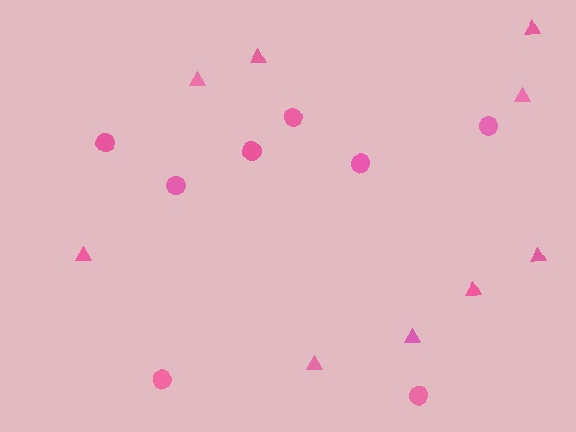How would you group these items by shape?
There are 2 groups: one group of triangles (9) and one group of circles (8).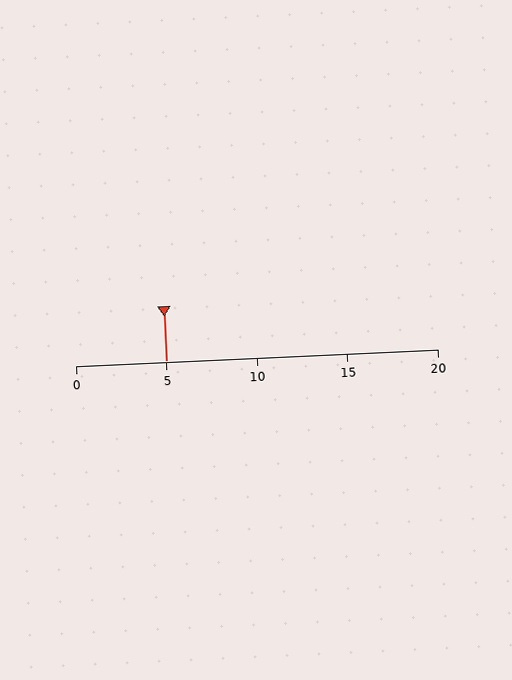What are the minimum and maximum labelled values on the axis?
The axis runs from 0 to 20.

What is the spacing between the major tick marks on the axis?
The major ticks are spaced 5 apart.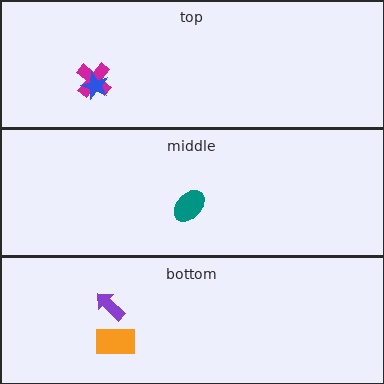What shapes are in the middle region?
The teal ellipse.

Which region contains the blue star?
The top region.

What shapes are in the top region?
The magenta cross, the blue star.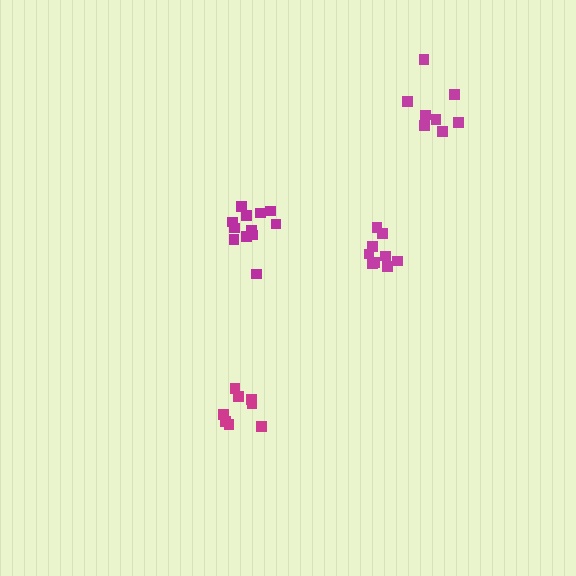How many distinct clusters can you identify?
There are 4 distinct clusters.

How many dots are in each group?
Group 1: 12 dots, Group 2: 9 dots, Group 3: 8 dots, Group 4: 8 dots (37 total).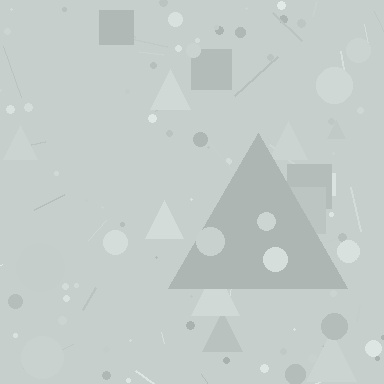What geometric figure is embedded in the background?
A triangle is embedded in the background.